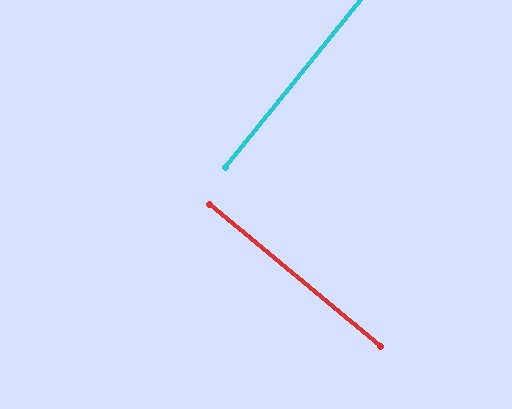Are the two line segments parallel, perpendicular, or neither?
Perpendicular — they meet at approximately 89°.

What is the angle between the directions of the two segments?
Approximately 89 degrees.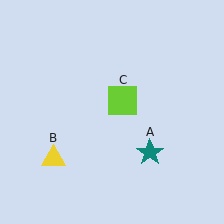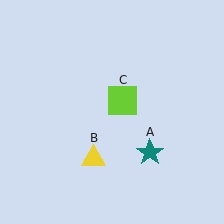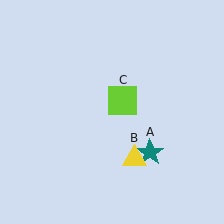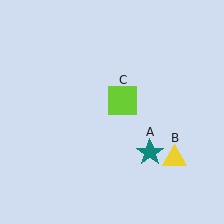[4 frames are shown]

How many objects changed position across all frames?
1 object changed position: yellow triangle (object B).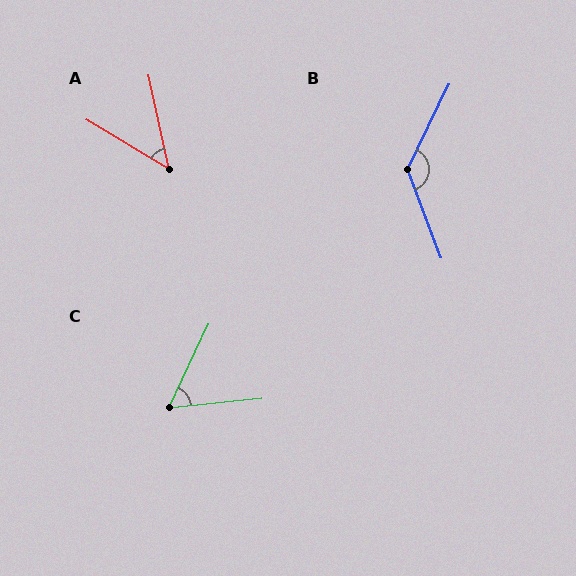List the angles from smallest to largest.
A (47°), C (59°), B (134°).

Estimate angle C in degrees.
Approximately 59 degrees.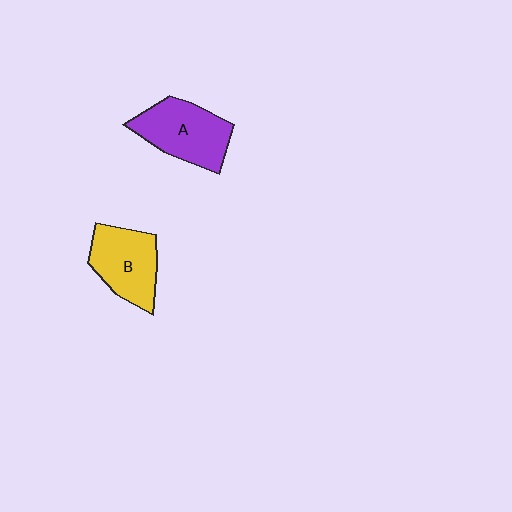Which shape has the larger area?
Shape A (purple).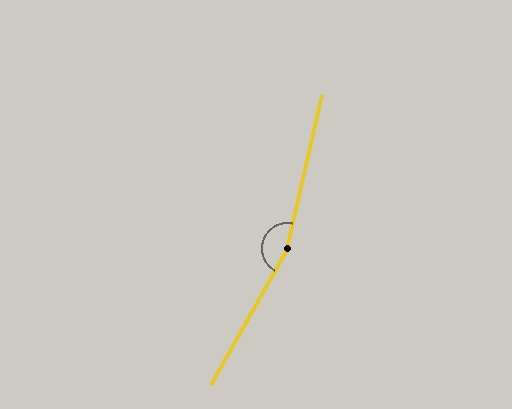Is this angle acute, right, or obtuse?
It is obtuse.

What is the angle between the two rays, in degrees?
Approximately 163 degrees.